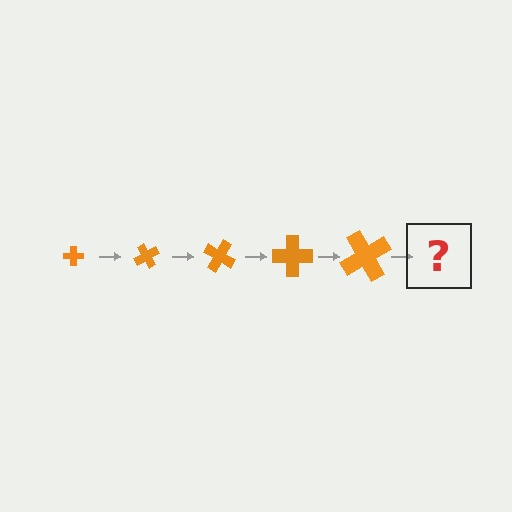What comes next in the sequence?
The next element should be a cross, larger than the previous one and rotated 300 degrees from the start.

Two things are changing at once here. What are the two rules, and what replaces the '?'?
The two rules are that the cross grows larger each step and it rotates 60 degrees each step. The '?' should be a cross, larger than the previous one and rotated 300 degrees from the start.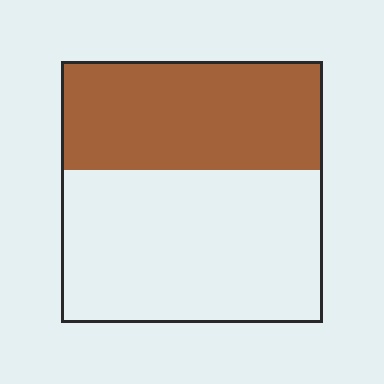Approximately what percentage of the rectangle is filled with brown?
Approximately 40%.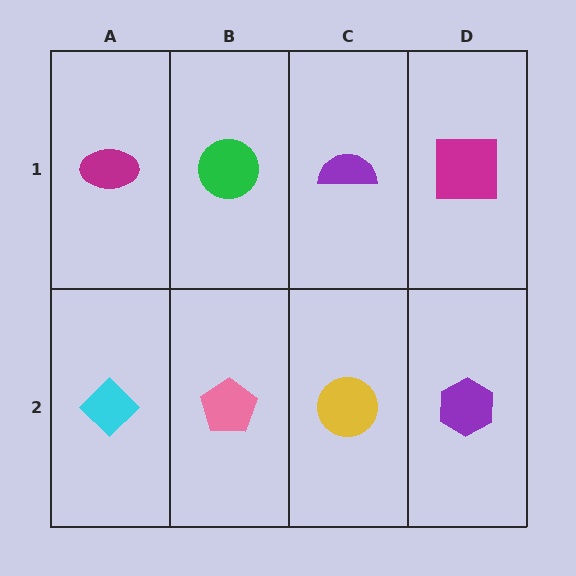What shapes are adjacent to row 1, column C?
A yellow circle (row 2, column C), a green circle (row 1, column B), a magenta square (row 1, column D).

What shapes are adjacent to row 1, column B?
A pink pentagon (row 2, column B), a magenta ellipse (row 1, column A), a purple semicircle (row 1, column C).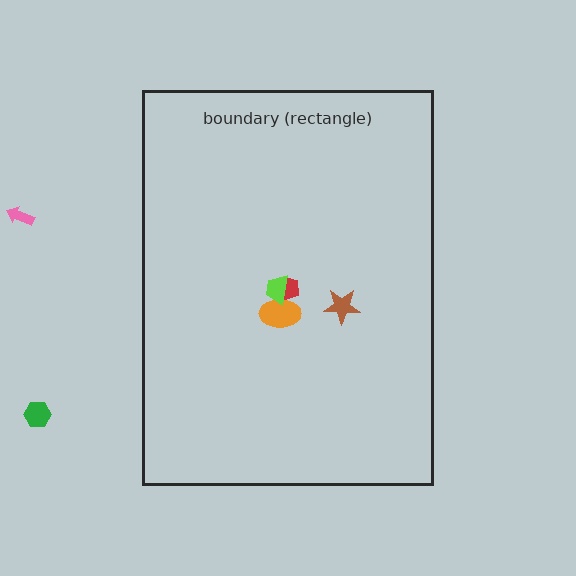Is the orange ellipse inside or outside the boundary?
Inside.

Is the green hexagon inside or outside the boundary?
Outside.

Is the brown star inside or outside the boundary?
Inside.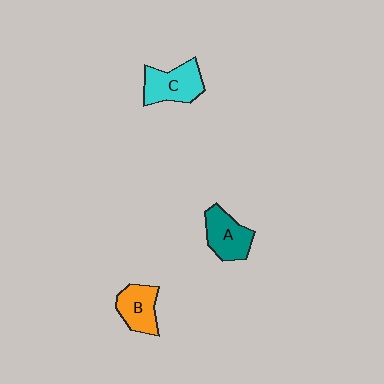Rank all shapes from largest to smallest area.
From largest to smallest: C (cyan), A (teal), B (orange).